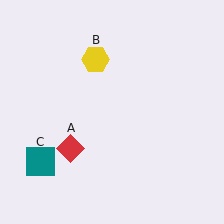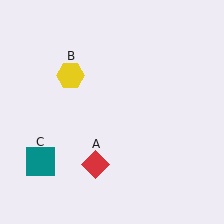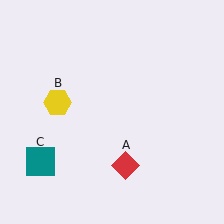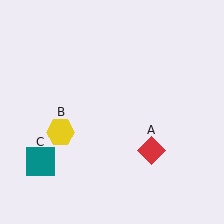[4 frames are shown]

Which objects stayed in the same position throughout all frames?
Teal square (object C) remained stationary.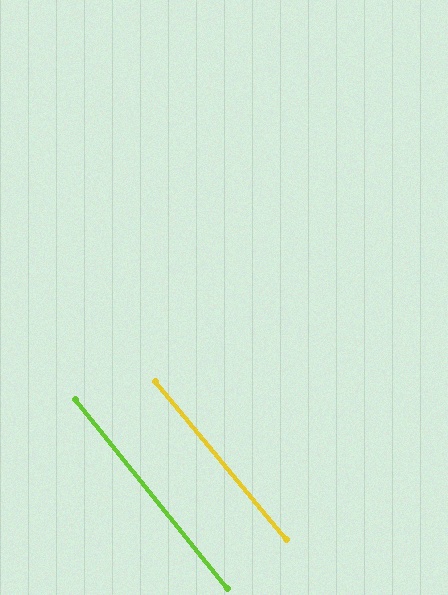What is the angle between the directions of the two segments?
Approximately 1 degree.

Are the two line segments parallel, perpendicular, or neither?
Parallel — their directions differ by only 0.7°.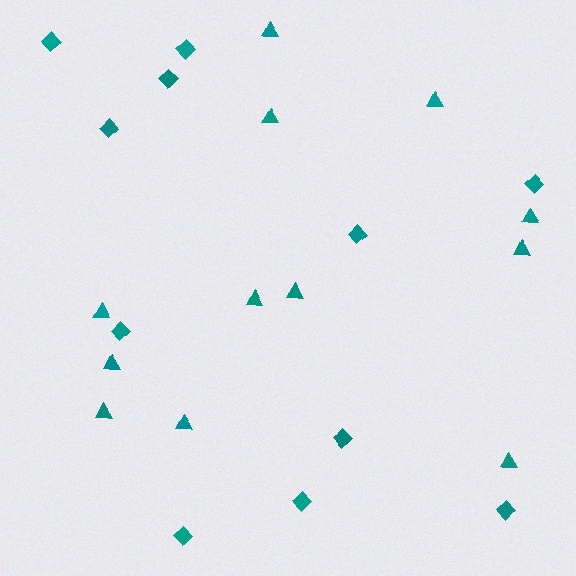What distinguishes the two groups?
There are 2 groups: one group of diamonds (11) and one group of triangles (12).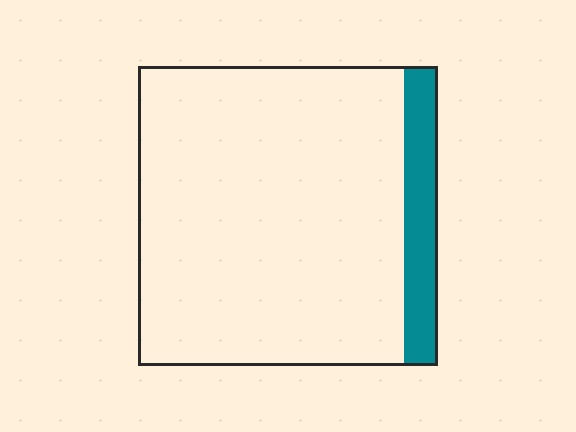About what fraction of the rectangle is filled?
About one eighth (1/8).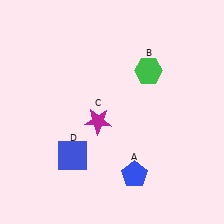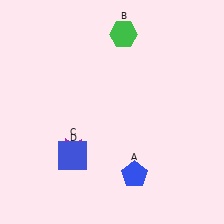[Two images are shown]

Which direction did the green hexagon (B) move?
The green hexagon (B) moved up.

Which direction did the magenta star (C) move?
The magenta star (C) moved down.